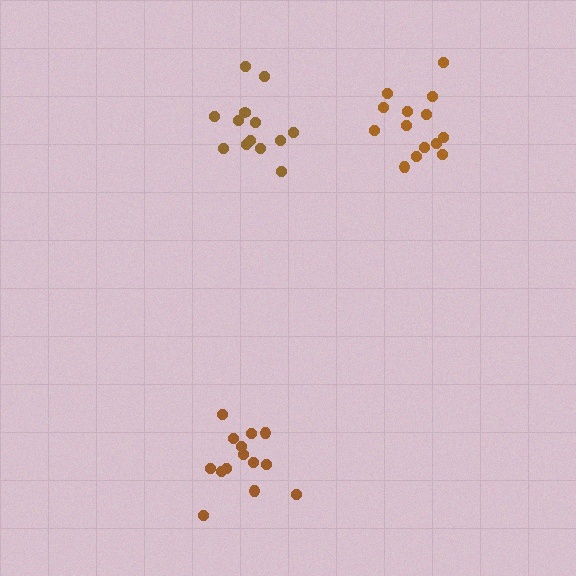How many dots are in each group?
Group 1: 13 dots, Group 2: 14 dots, Group 3: 14 dots (41 total).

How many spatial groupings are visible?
There are 3 spatial groupings.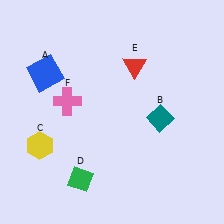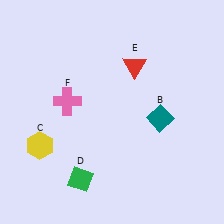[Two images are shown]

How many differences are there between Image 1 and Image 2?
There is 1 difference between the two images.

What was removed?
The blue square (A) was removed in Image 2.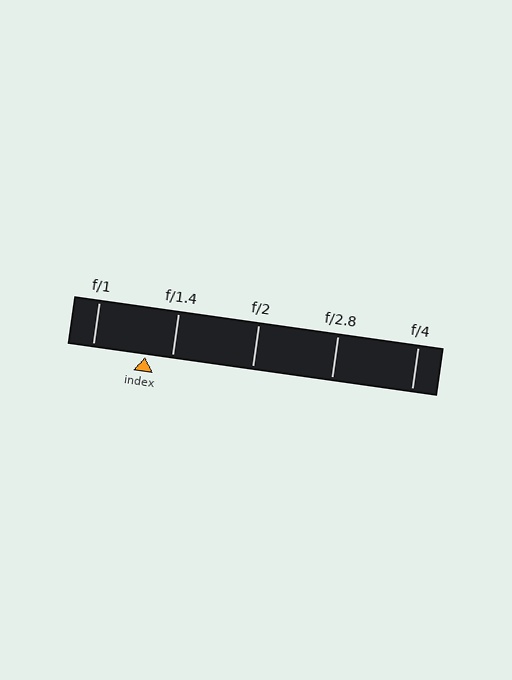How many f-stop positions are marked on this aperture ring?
There are 5 f-stop positions marked.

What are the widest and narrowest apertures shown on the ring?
The widest aperture shown is f/1 and the narrowest is f/4.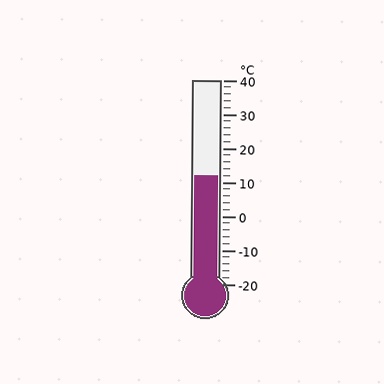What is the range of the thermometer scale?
The thermometer scale ranges from -20°C to 40°C.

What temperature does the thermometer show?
The thermometer shows approximately 12°C.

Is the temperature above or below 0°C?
The temperature is above 0°C.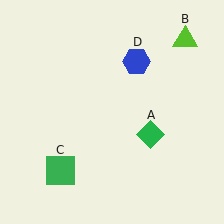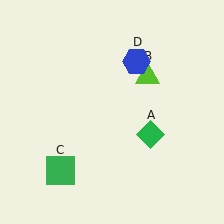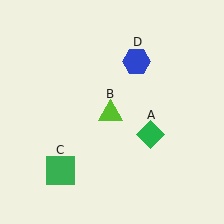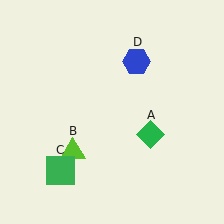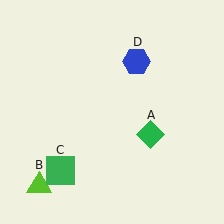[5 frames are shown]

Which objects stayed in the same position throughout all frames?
Green diamond (object A) and green square (object C) and blue hexagon (object D) remained stationary.